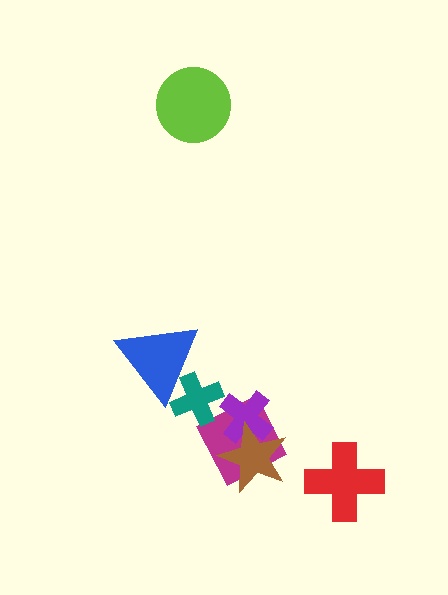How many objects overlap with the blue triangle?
1 object overlaps with the blue triangle.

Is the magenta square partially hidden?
Yes, it is partially covered by another shape.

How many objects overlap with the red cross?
0 objects overlap with the red cross.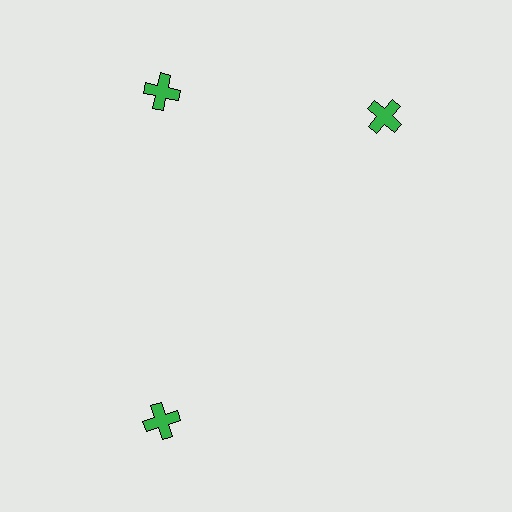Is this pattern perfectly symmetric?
No. The 3 green crosses are arranged in a ring, but one element near the 3 o'clock position is rotated out of alignment along the ring, breaking the 3-fold rotational symmetry.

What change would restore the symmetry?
The symmetry would be restored by rotating it back into even spacing with its neighbors so that all 3 crosses sit at equal angles and equal distance from the center.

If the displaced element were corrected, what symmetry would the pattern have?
It would have 3-fold rotational symmetry — the pattern would map onto itself every 120 degrees.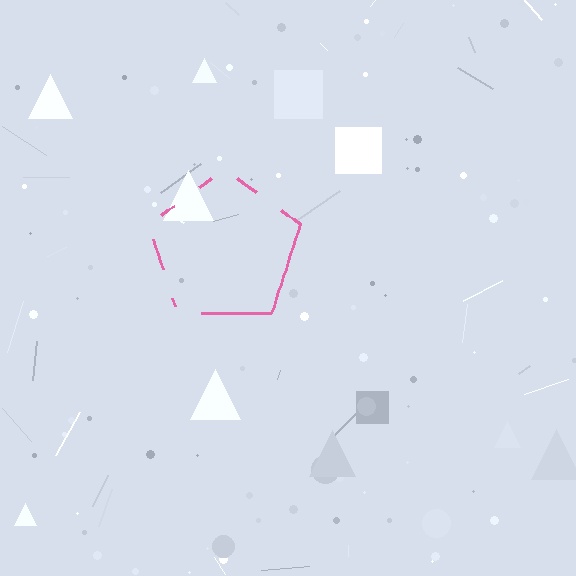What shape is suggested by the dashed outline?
The dashed outline suggests a pentagon.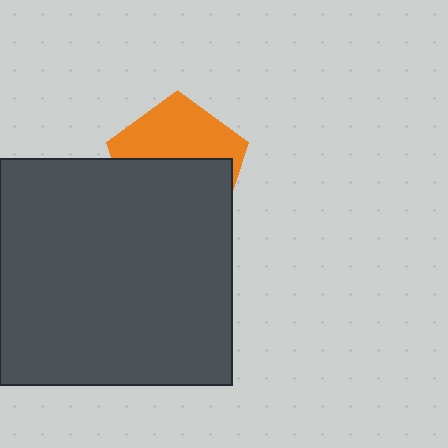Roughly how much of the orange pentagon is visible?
A small part of it is visible (roughly 45%).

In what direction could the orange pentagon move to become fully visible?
The orange pentagon could move up. That would shift it out from behind the dark gray rectangle entirely.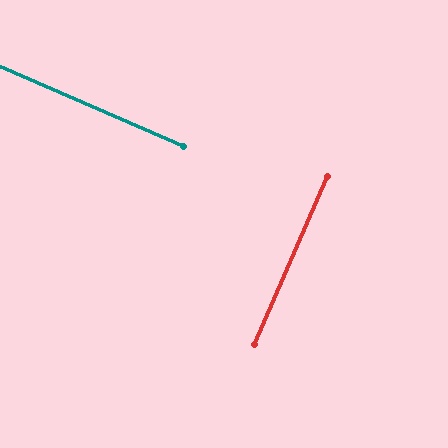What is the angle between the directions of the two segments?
Approximately 90 degrees.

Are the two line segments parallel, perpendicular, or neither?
Perpendicular — they meet at approximately 90°.